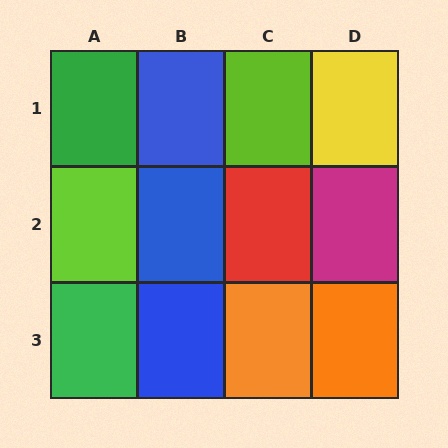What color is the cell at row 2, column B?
Blue.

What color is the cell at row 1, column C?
Lime.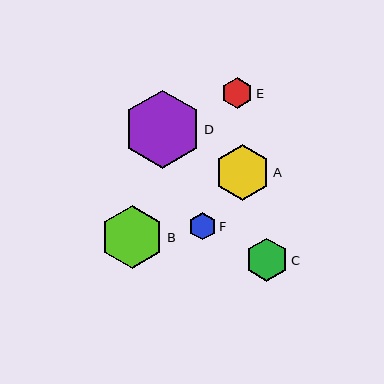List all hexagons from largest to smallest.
From largest to smallest: D, B, A, C, E, F.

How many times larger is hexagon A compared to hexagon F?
Hexagon A is approximately 2.1 times the size of hexagon F.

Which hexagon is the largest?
Hexagon D is the largest with a size of approximately 78 pixels.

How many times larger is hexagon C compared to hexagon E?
Hexagon C is approximately 1.4 times the size of hexagon E.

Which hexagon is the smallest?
Hexagon F is the smallest with a size of approximately 27 pixels.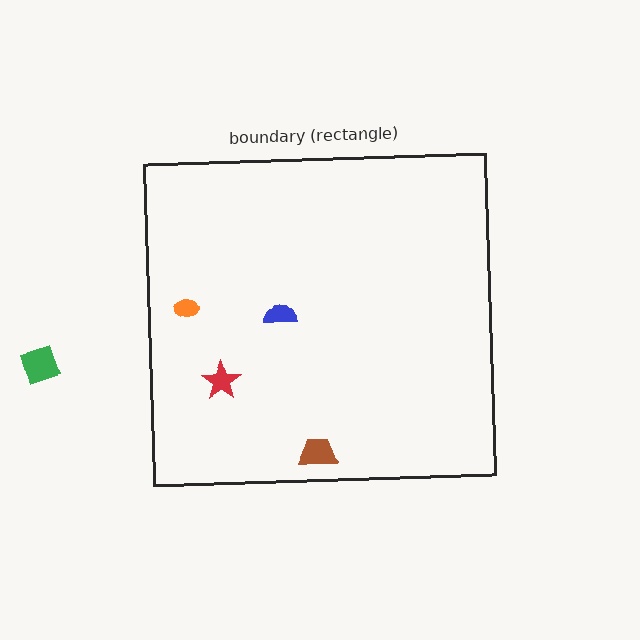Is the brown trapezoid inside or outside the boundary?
Inside.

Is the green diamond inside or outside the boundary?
Outside.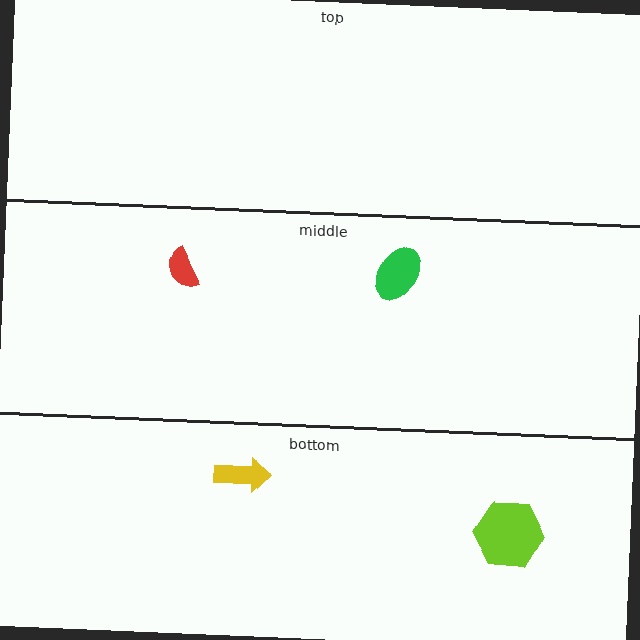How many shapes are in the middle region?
2.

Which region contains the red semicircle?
The middle region.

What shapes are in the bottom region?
The lime hexagon, the yellow arrow.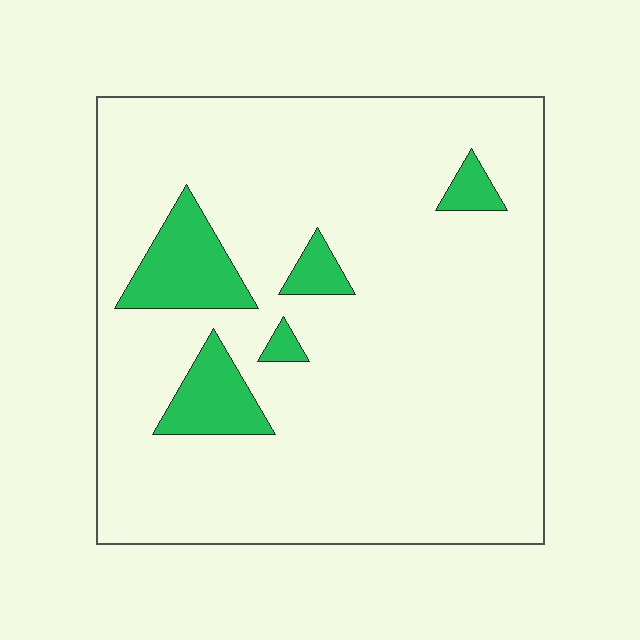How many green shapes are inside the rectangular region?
5.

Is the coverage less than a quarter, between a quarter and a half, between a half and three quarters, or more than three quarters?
Less than a quarter.